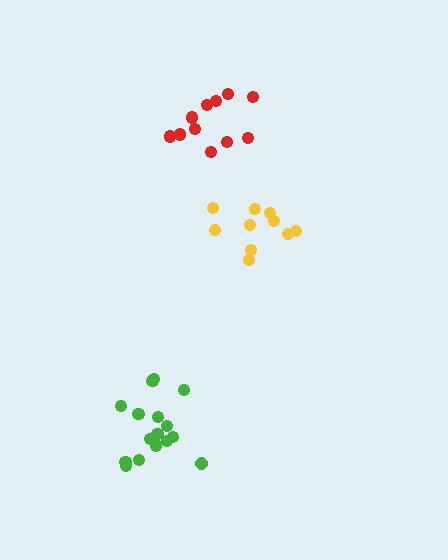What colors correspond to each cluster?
The clusters are colored: yellow, red, green.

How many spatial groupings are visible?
There are 3 spatial groupings.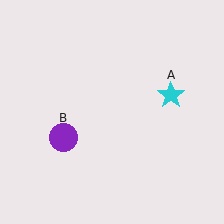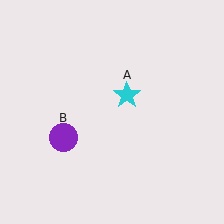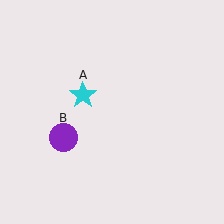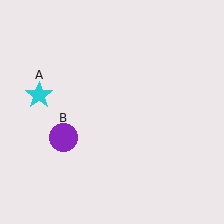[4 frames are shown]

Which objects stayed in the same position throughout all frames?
Purple circle (object B) remained stationary.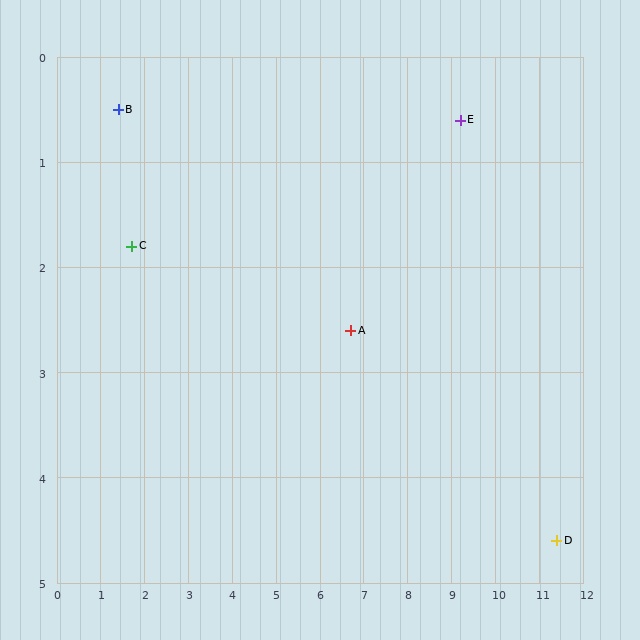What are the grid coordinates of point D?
Point D is at approximately (11.4, 4.6).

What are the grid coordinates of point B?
Point B is at approximately (1.4, 0.5).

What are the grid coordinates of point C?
Point C is at approximately (1.7, 1.8).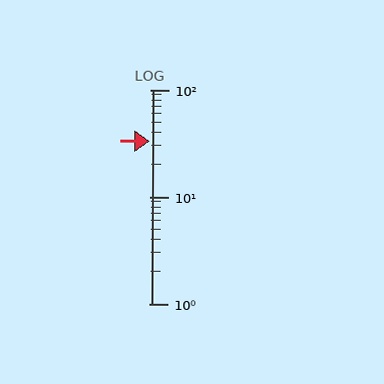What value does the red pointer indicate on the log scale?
The pointer indicates approximately 33.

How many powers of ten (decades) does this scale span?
The scale spans 2 decades, from 1 to 100.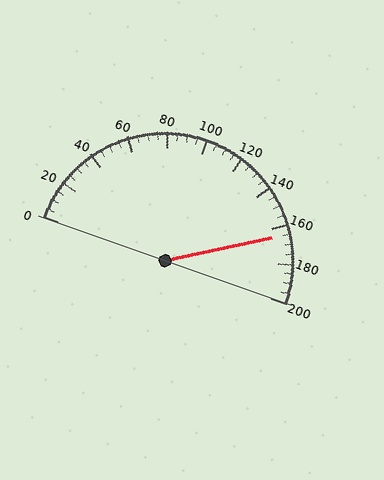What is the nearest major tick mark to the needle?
The nearest major tick mark is 160.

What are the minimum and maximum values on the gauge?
The gauge ranges from 0 to 200.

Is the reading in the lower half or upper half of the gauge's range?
The reading is in the upper half of the range (0 to 200).